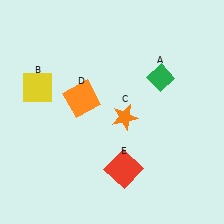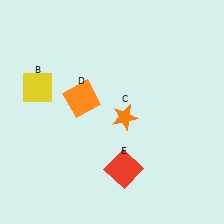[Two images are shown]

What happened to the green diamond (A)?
The green diamond (A) was removed in Image 2. It was in the top-right area of Image 1.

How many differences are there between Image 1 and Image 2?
There is 1 difference between the two images.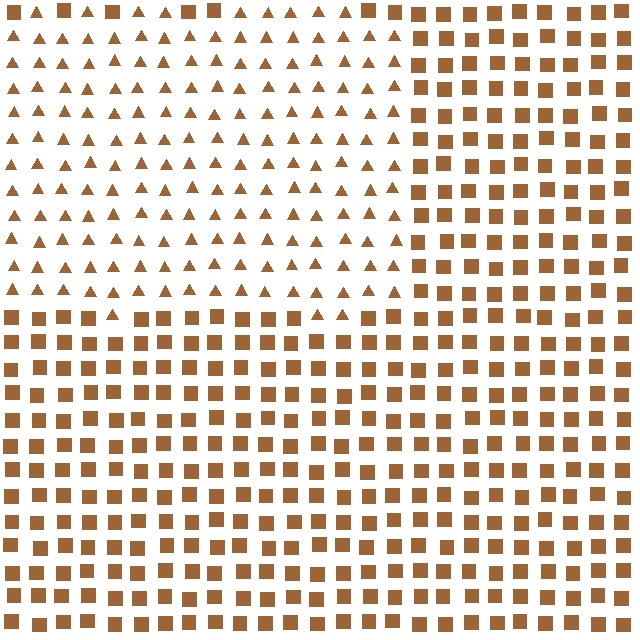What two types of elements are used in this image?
The image uses triangles inside the rectangle region and squares outside it.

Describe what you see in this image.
The image is filled with small brown elements arranged in a uniform grid. A rectangle-shaped region contains triangles, while the surrounding area contains squares. The boundary is defined purely by the change in element shape.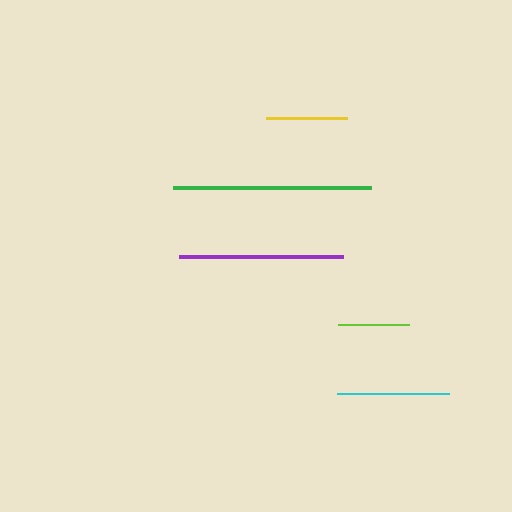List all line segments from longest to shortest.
From longest to shortest: green, purple, cyan, yellow, lime.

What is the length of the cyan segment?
The cyan segment is approximately 112 pixels long.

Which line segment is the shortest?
The lime line is the shortest at approximately 72 pixels.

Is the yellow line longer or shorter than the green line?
The green line is longer than the yellow line.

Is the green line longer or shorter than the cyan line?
The green line is longer than the cyan line.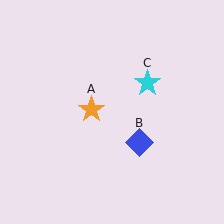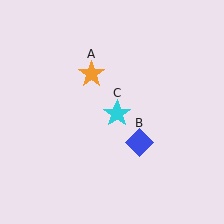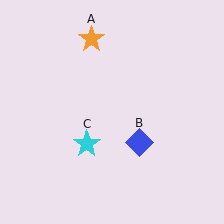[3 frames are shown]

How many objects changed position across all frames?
2 objects changed position: orange star (object A), cyan star (object C).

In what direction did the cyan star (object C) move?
The cyan star (object C) moved down and to the left.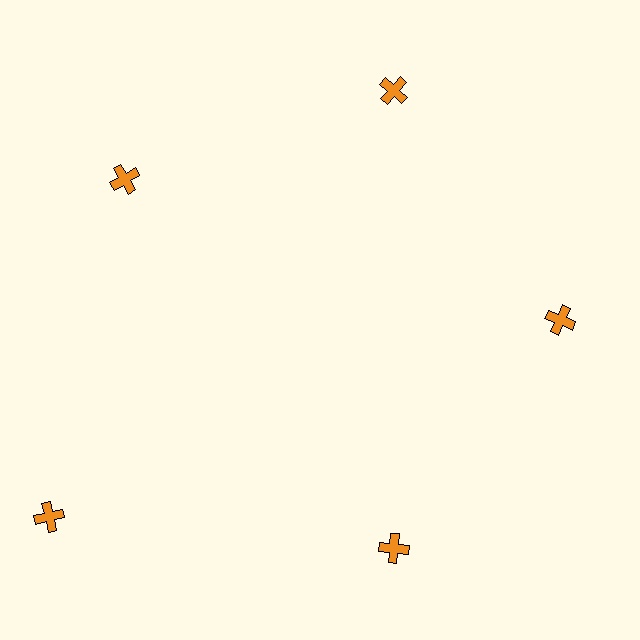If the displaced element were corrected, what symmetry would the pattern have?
It would have 5-fold rotational symmetry — the pattern would map onto itself every 72 degrees.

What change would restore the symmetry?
The symmetry would be restored by moving it inward, back onto the ring so that all 5 crosses sit at equal angles and equal distance from the center.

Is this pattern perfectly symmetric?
No. The 5 orange crosses are arranged in a ring, but one element near the 8 o'clock position is pushed outward from the center, breaking the 5-fold rotational symmetry.